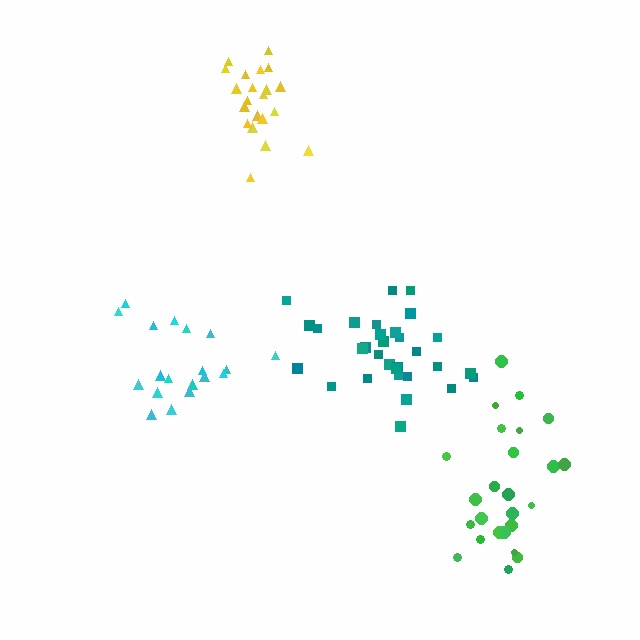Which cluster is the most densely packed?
Yellow.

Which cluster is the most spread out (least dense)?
Green.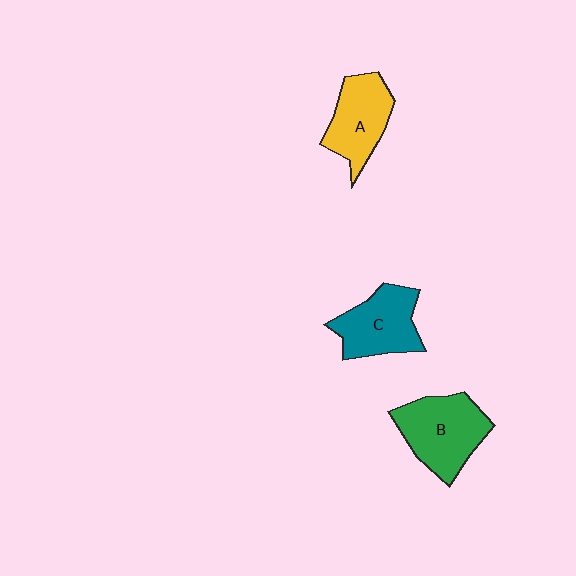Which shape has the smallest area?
Shape A (yellow).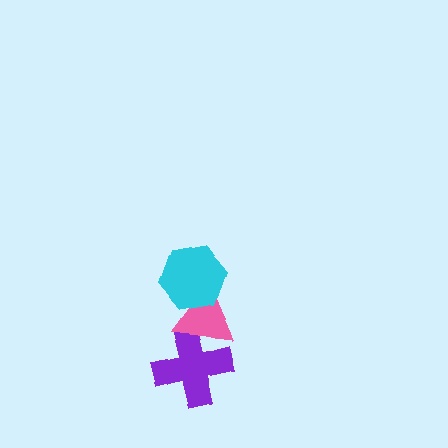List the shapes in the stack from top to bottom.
From top to bottom: the cyan hexagon, the pink triangle, the purple cross.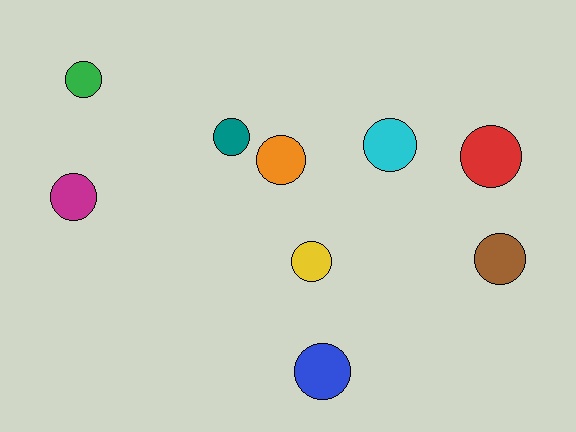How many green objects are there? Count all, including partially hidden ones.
There is 1 green object.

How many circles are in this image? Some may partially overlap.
There are 9 circles.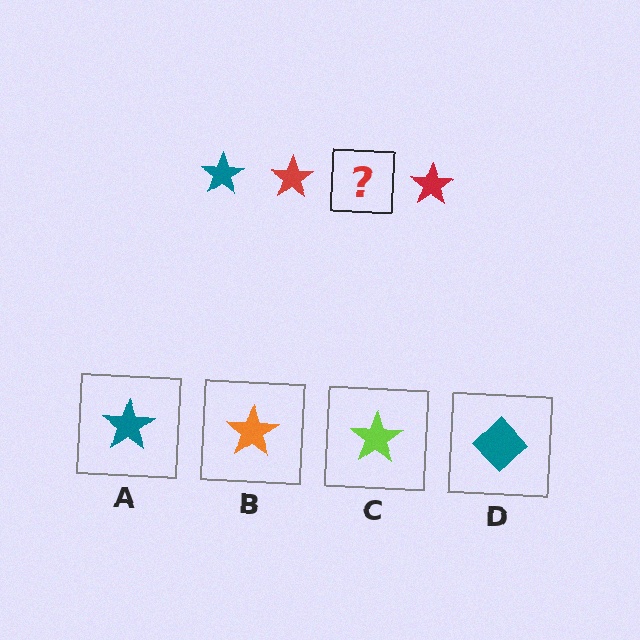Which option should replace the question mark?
Option A.